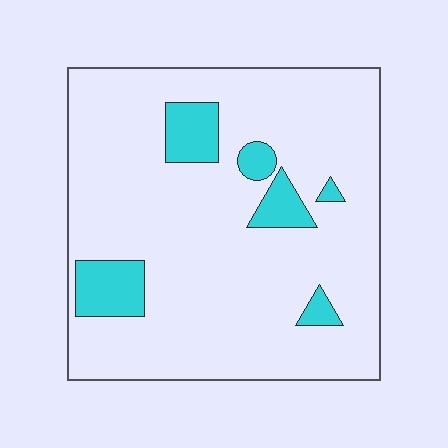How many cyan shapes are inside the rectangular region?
6.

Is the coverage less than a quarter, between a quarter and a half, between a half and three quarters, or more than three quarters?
Less than a quarter.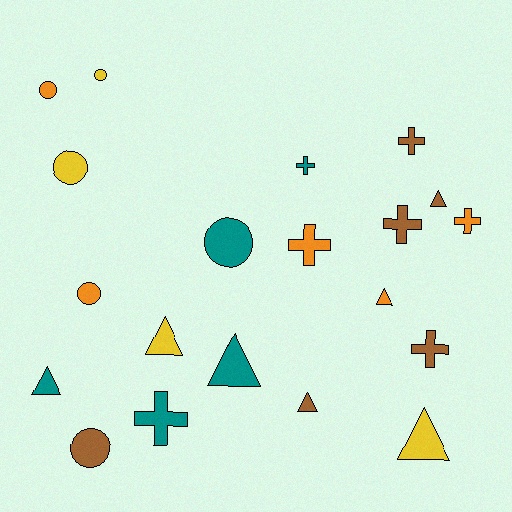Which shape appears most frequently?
Cross, with 7 objects.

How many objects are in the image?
There are 20 objects.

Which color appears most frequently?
Brown, with 6 objects.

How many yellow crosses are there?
There are no yellow crosses.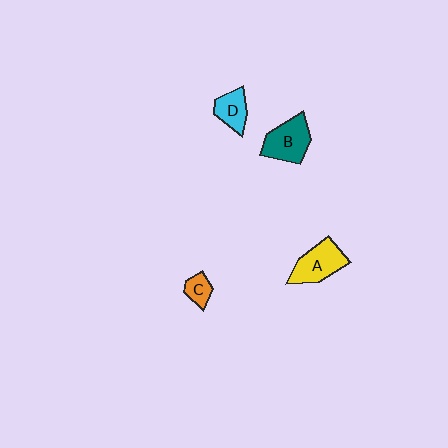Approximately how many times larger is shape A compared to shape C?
Approximately 2.4 times.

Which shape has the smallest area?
Shape C (orange).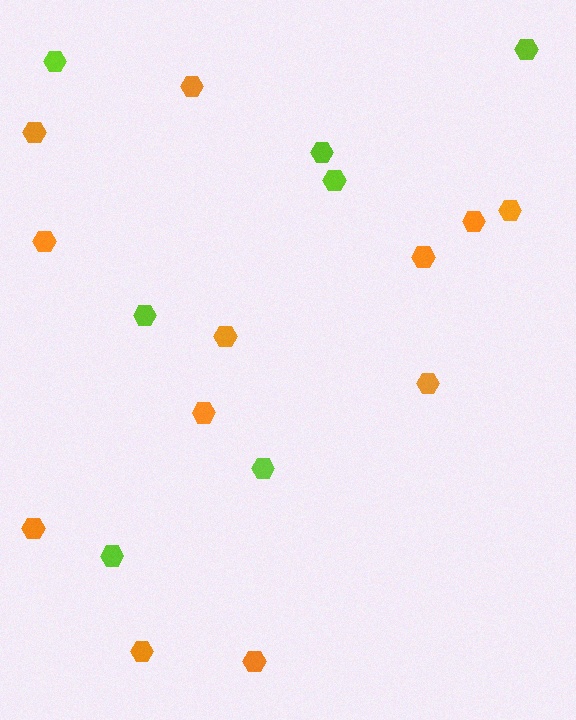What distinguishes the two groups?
There are 2 groups: one group of orange hexagons (12) and one group of lime hexagons (7).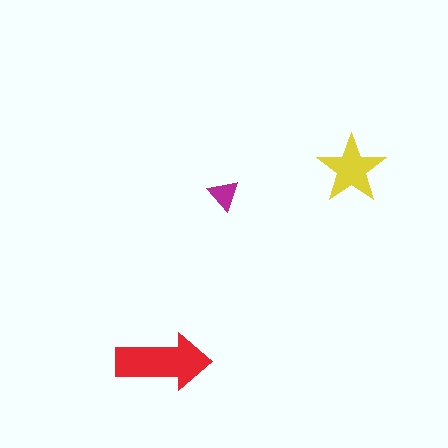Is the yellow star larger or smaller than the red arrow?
Smaller.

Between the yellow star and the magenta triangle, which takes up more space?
The yellow star.